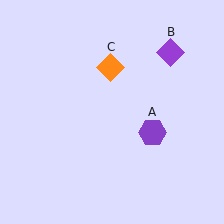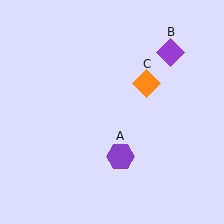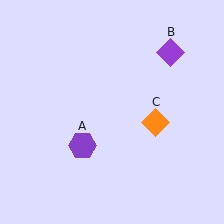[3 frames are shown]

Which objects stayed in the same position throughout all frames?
Purple diamond (object B) remained stationary.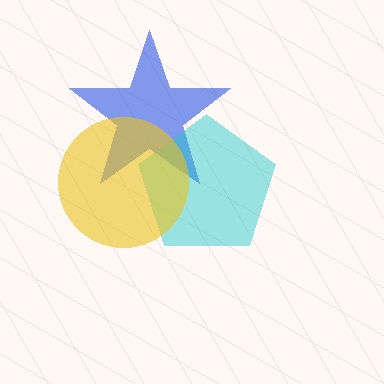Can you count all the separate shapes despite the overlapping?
Yes, there are 3 separate shapes.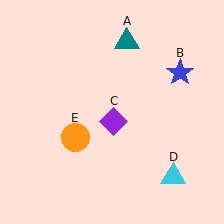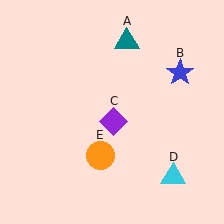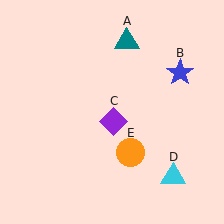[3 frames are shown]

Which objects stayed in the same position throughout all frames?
Teal triangle (object A) and blue star (object B) and purple diamond (object C) and cyan triangle (object D) remained stationary.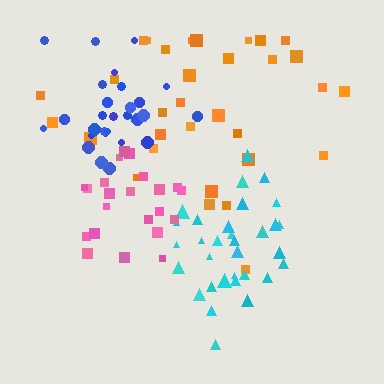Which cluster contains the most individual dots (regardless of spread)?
Orange (32).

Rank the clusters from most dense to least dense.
blue, cyan, pink, orange.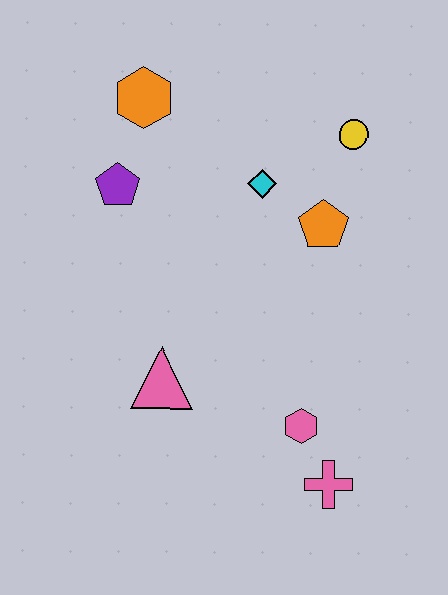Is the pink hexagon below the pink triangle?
Yes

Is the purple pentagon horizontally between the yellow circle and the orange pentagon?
No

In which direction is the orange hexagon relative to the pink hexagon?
The orange hexagon is above the pink hexagon.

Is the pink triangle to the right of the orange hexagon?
Yes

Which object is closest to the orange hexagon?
The purple pentagon is closest to the orange hexagon.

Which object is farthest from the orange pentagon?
The pink cross is farthest from the orange pentagon.